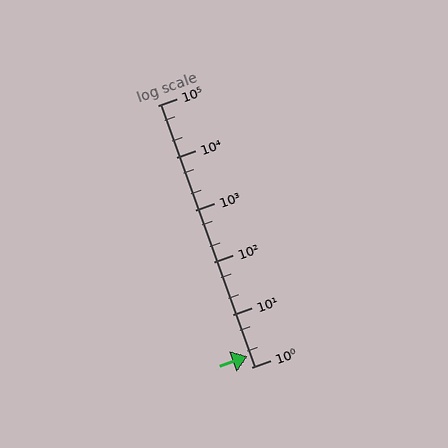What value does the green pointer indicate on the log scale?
The pointer indicates approximately 1.6.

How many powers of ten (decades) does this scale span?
The scale spans 5 decades, from 1 to 100000.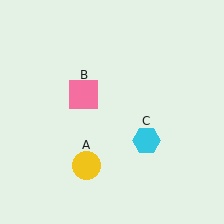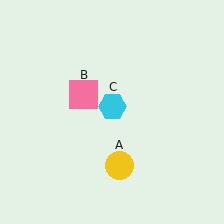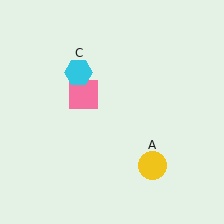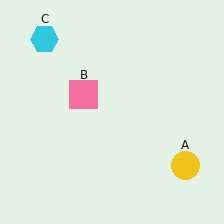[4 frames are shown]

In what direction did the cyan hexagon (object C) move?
The cyan hexagon (object C) moved up and to the left.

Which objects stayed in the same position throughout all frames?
Pink square (object B) remained stationary.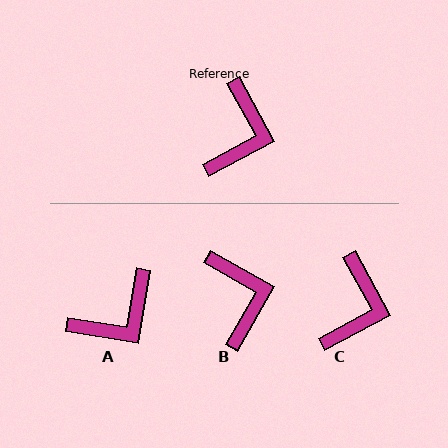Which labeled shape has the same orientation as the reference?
C.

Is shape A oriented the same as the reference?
No, it is off by about 38 degrees.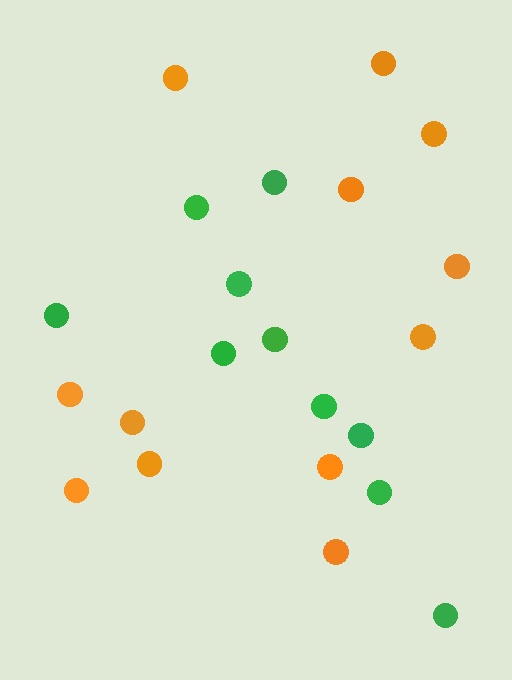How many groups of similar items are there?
There are 2 groups: one group of orange circles (12) and one group of green circles (10).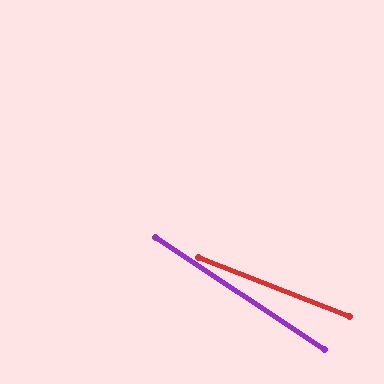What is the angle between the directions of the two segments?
Approximately 12 degrees.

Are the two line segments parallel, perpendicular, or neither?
Neither parallel nor perpendicular — they differ by about 12°.